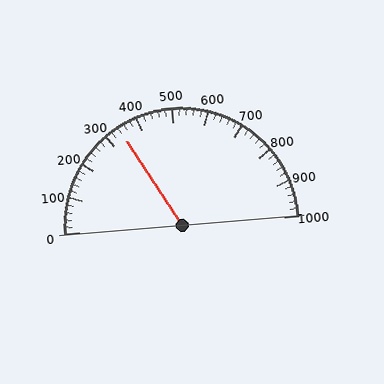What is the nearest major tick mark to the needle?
The nearest major tick mark is 300.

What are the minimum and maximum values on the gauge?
The gauge ranges from 0 to 1000.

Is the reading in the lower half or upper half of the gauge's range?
The reading is in the lower half of the range (0 to 1000).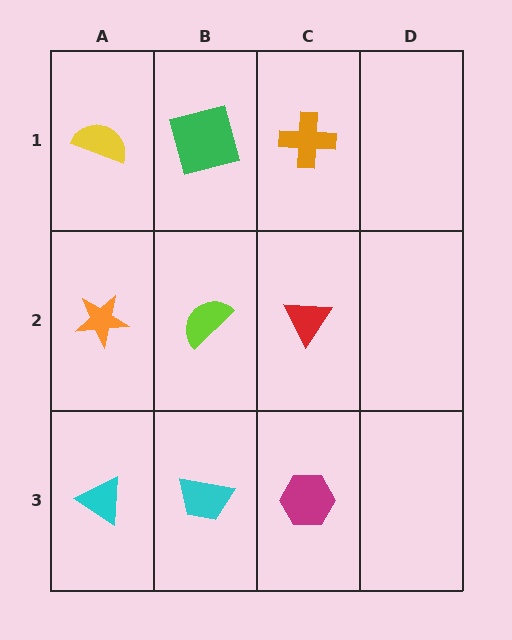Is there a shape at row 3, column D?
No, that cell is empty.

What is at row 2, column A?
An orange star.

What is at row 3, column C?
A magenta hexagon.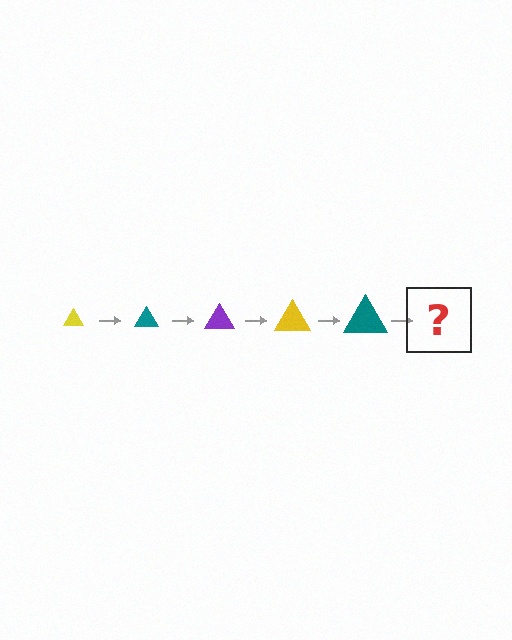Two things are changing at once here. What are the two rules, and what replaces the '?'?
The two rules are that the triangle grows larger each step and the color cycles through yellow, teal, and purple. The '?' should be a purple triangle, larger than the previous one.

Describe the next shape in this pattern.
It should be a purple triangle, larger than the previous one.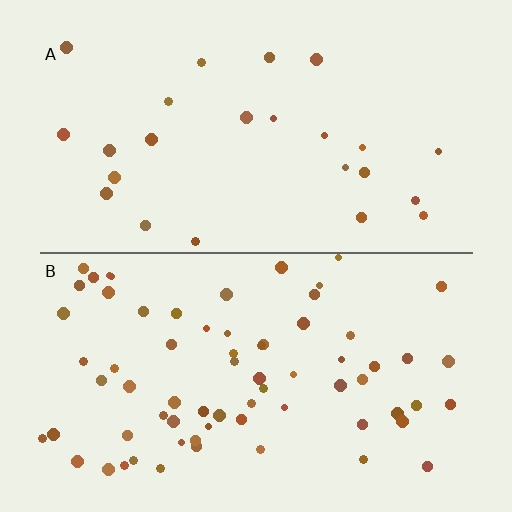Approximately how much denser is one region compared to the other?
Approximately 2.9× — region B over region A.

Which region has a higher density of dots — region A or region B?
B (the bottom).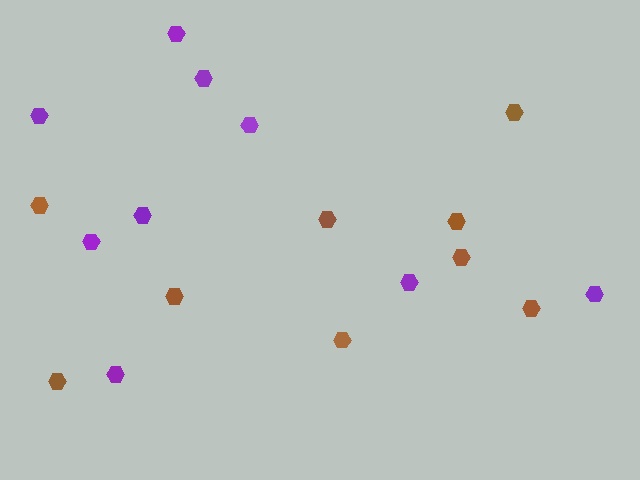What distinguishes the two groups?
There are 2 groups: one group of brown hexagons (9) and one group of purple hexagons (9).